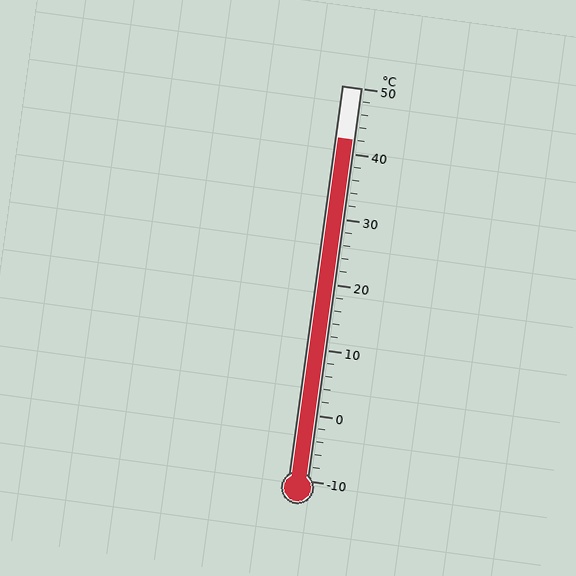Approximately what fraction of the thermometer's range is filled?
The thermometer is filled to approximately 85% of its range.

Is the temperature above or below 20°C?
The temperature is above 20°C.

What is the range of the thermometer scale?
The thermometer scale ranges from -10°C to 50°C.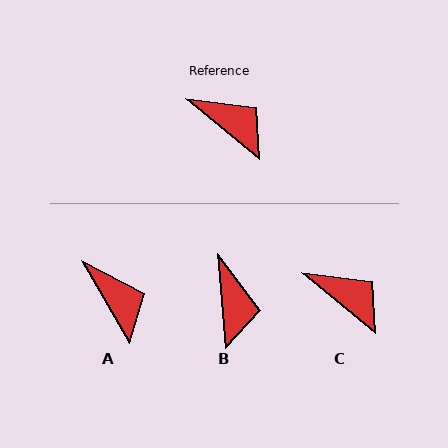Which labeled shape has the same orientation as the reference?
C.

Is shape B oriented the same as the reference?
No, it is off by about 46 degrees.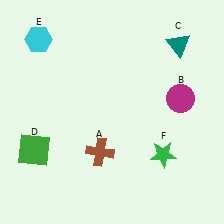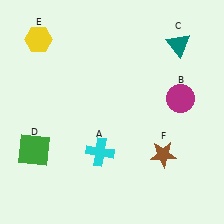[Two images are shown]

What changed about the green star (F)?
In Image 1, F is green. In Image 2, it changed to brown.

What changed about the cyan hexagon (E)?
In Image 1, E is cyan. In Image 2, it changed to yellow.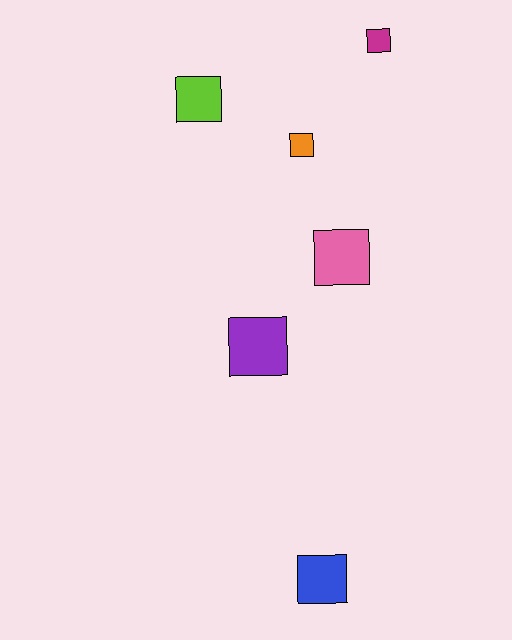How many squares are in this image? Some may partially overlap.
There are 6 squares.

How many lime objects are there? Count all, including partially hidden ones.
There is 1 lime object.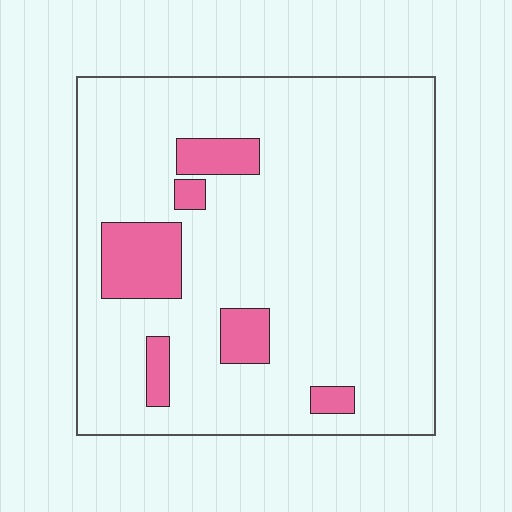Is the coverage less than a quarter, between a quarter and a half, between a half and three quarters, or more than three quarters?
Less than a quarter.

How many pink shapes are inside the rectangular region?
6.